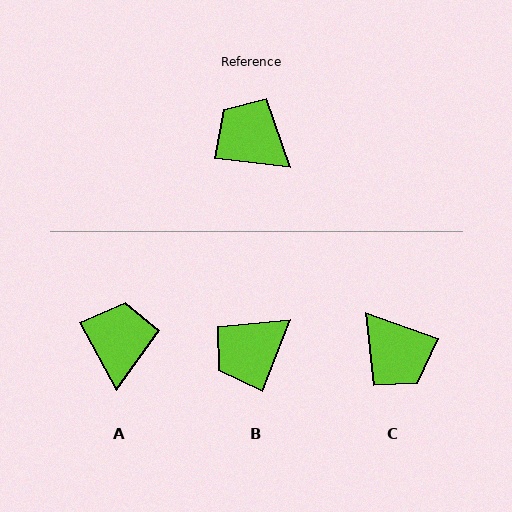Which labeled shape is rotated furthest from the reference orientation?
C, about 167 degrees away.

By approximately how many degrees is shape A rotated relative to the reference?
Approximately 55 degrees clockwise.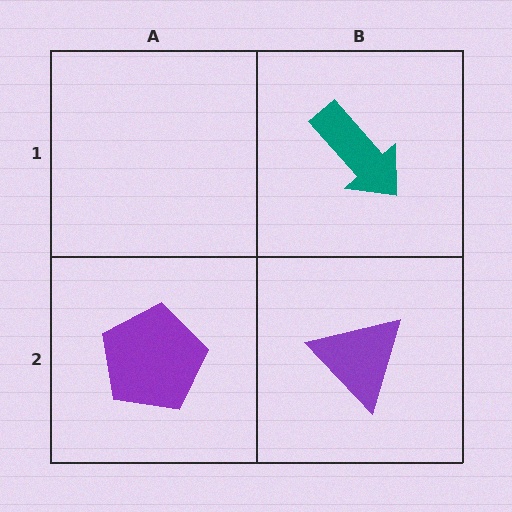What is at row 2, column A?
A purple pentagon.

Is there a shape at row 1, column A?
No, that cell is empty.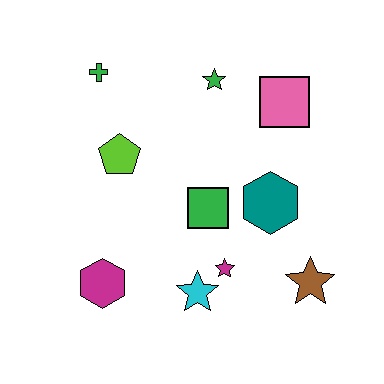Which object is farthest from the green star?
The magenta hexagon is farthest from the green star.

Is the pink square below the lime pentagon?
No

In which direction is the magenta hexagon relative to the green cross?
The magenta hexagon is below the green cross.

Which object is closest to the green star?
The pink square is closest to the green star.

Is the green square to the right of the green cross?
Yes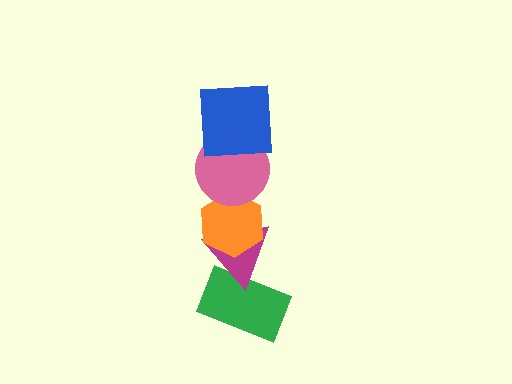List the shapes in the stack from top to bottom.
From top to bottom: the blue square, the pink circle, the orange hexagon, the magenta triangle, the green rectangle.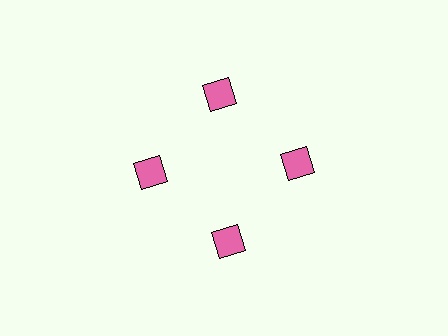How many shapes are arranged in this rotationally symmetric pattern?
There are 4 shapes, arranged in 4 groups of 1.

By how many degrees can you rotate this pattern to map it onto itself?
The pattern maps onto itself every 90 degrees of rotation.